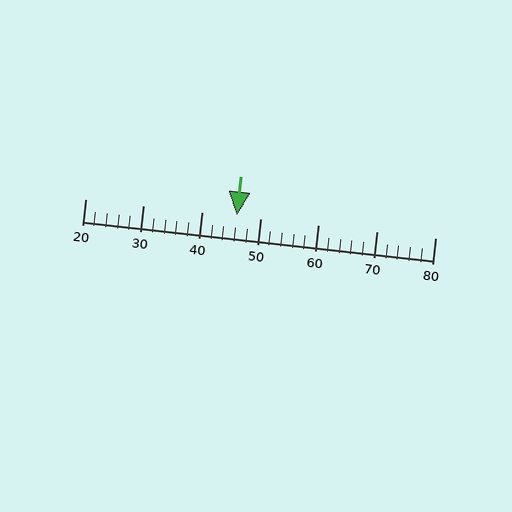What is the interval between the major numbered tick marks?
The major tick marks are spaced 10 units apart.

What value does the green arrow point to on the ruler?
The green arrow points to approximately 46.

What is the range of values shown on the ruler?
The ruler shows values from 20 to 80.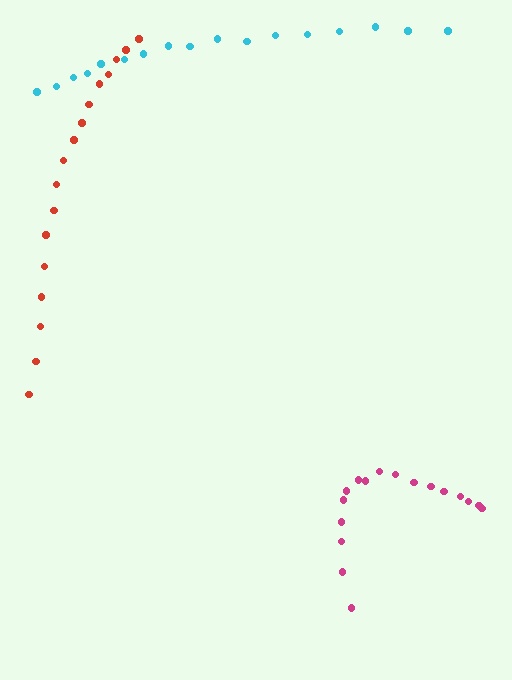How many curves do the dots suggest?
There are 3 distinct paths.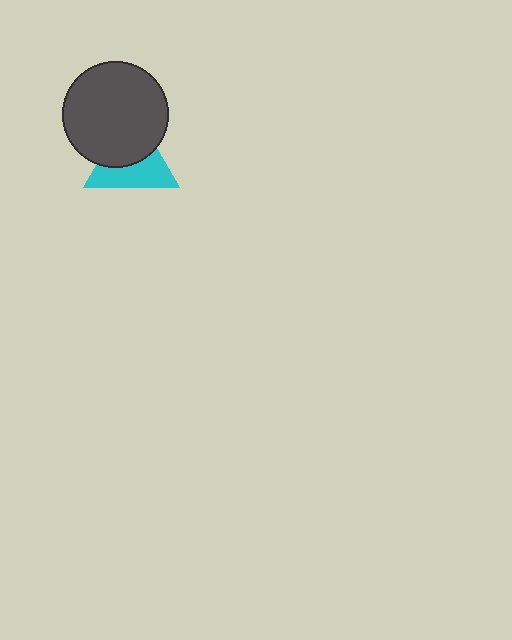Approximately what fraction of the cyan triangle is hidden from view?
Roughly 49% of the cyan triangle is hidden behind the dark gray circle.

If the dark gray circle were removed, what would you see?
You would see the complete cyan triangle.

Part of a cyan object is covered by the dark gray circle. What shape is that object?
It is a triangle.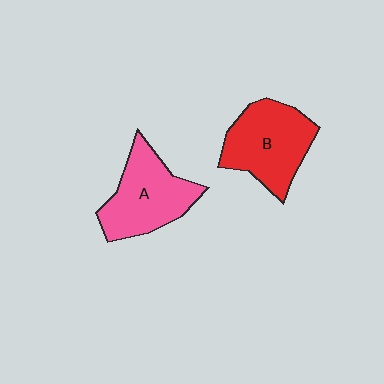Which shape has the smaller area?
Shape A (pink).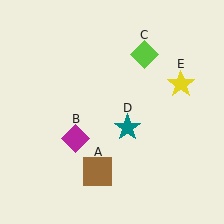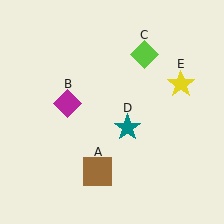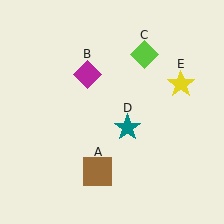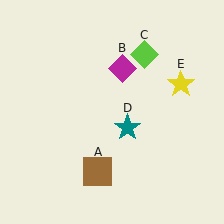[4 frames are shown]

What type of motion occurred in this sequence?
The magenta diamond (object B) rotated clockwise around the center of the scene.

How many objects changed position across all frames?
1 object changed position: magenta diamond (object B).